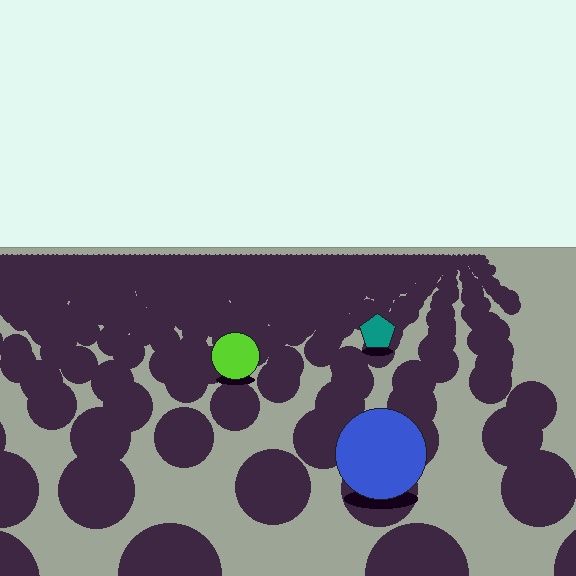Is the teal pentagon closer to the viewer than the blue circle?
No. The blue circle is closer — you can tell from the texture gradient: the ground texture is coarser near it.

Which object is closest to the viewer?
The blue circle is closest. The texture marks near it are larger and more spread out.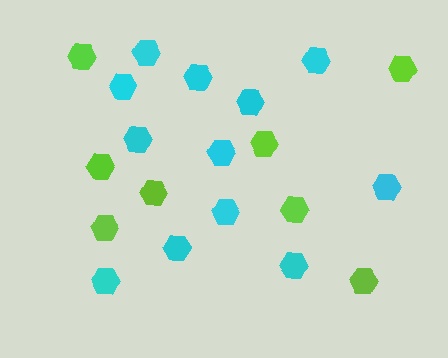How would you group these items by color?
There are 2 groups: one group of lime hexagons (8) and one group of cyan hexagons (12).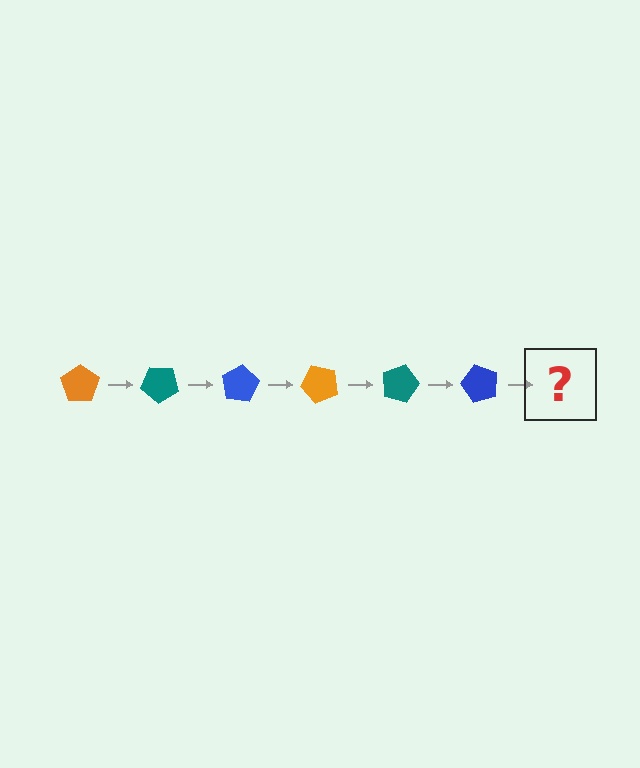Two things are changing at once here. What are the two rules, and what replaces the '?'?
The two rules are that it rotates 40 degrees each step and the color cycles through orange, teal, and blue. The '?' should be an orange pentagon, rotated 240 degrees from the start.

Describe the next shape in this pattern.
It should be an orange pentagon, rotated 240 degrees from the start.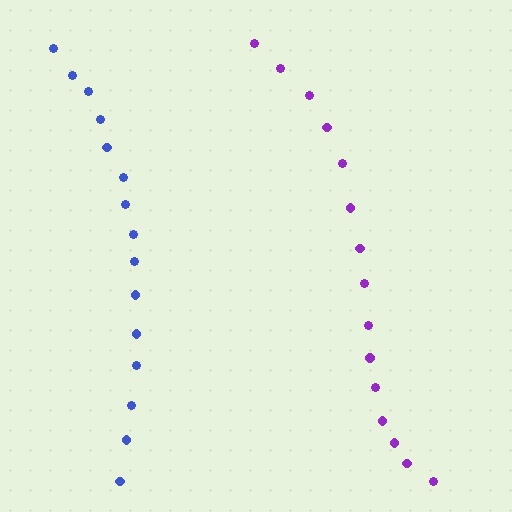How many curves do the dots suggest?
There are 2 distinct paths.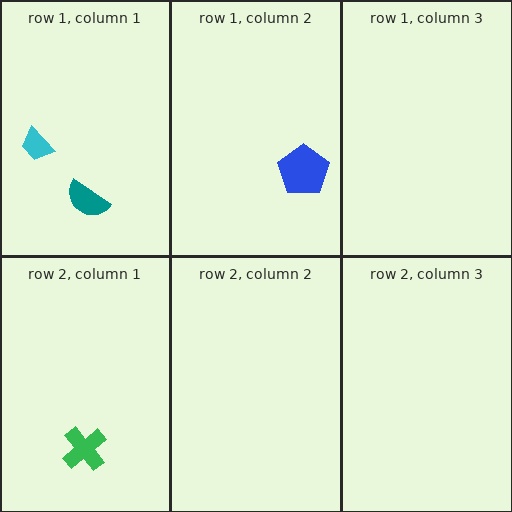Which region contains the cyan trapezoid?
The row 1, column 1 region.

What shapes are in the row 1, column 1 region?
The teal semicircle, the cyan trapezoid.